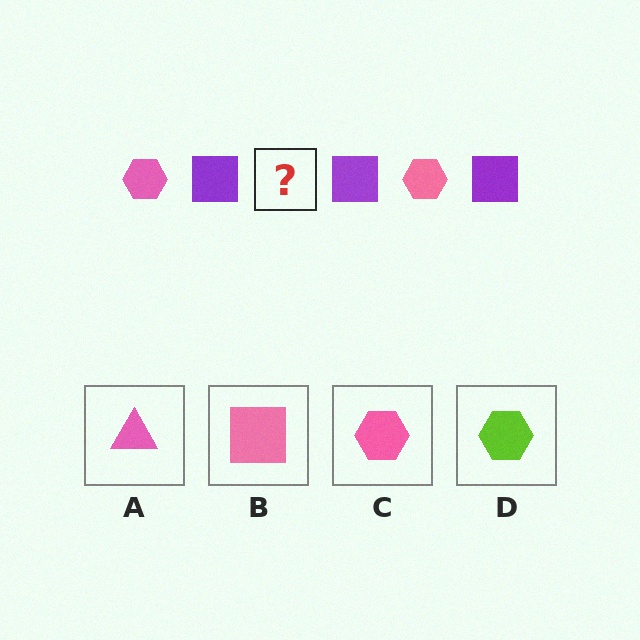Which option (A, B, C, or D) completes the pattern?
C.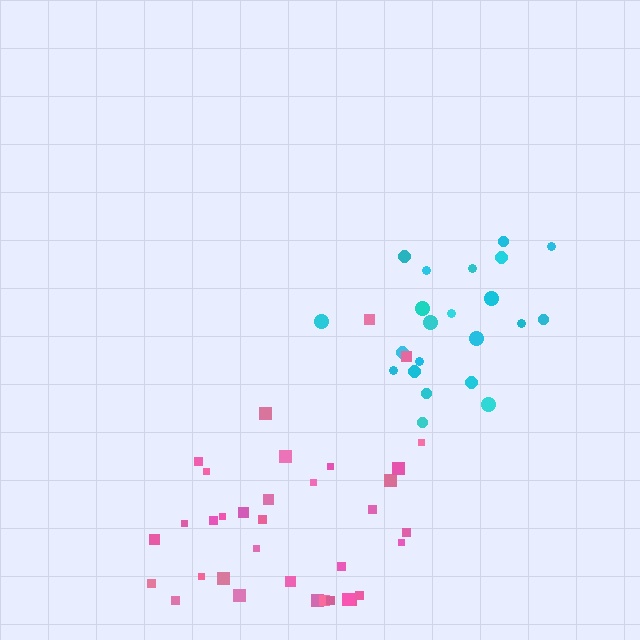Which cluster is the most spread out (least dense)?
Pink.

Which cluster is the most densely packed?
Cyan.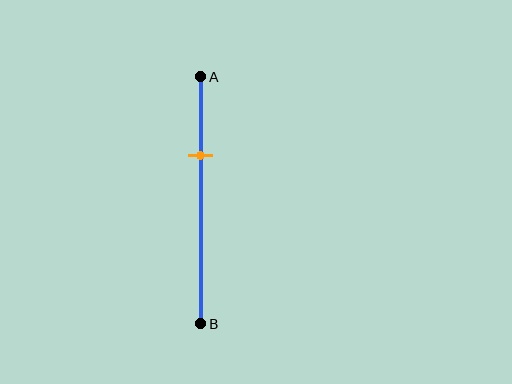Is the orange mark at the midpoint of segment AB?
No, the mark is at about 30% from A, not at the 50% midpoint.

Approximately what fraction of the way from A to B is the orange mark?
The orange mark is approximately 30% of the way from A to B.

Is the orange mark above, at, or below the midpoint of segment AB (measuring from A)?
The orange mark is above the midpoint of segment AB.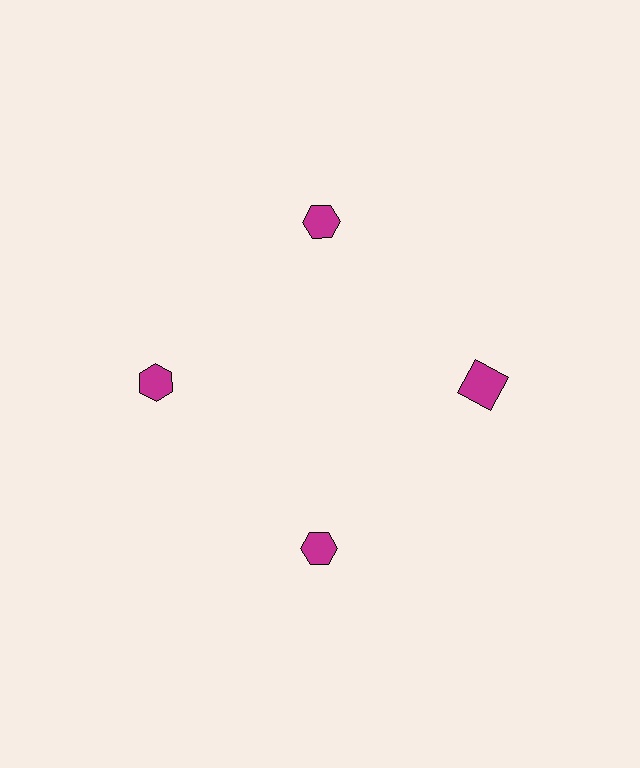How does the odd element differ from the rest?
It has a different shape: square instead of hexagon.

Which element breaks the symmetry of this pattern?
The magenta square at roughly the 3 o'clock position breaks the symmetry. All other shapes are magenta hexagons.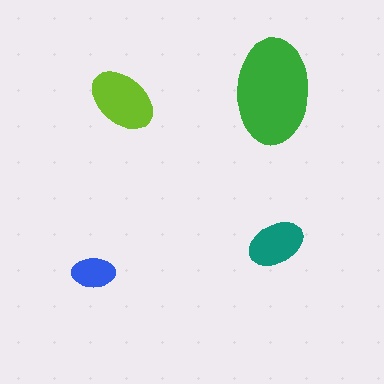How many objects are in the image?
There are 4 objects in the image.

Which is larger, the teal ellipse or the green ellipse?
The green one.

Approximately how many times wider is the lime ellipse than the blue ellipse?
About 1.5 times wider.